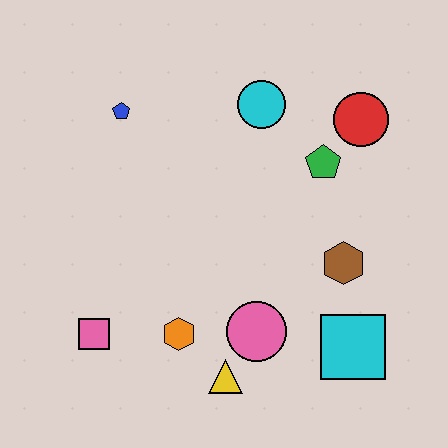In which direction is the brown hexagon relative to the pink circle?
The brown hexagon is to the right of the pink circle.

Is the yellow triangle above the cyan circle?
No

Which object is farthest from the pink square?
The red circle is farthest from the pink square.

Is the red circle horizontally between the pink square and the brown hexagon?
No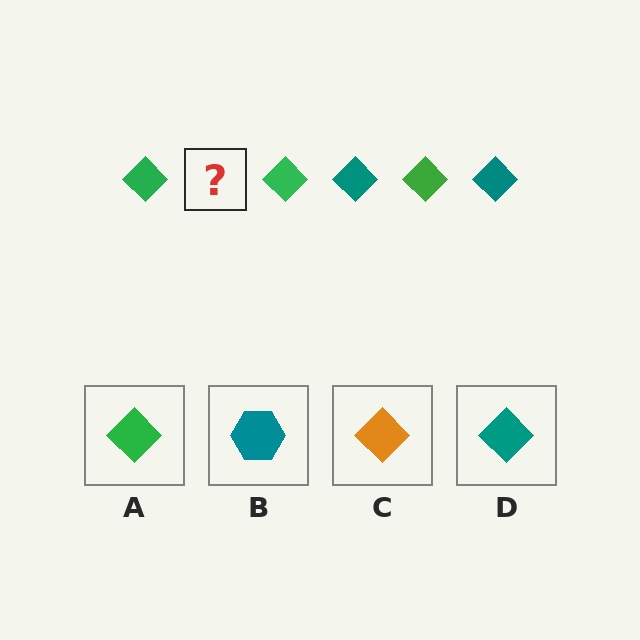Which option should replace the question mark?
Option D.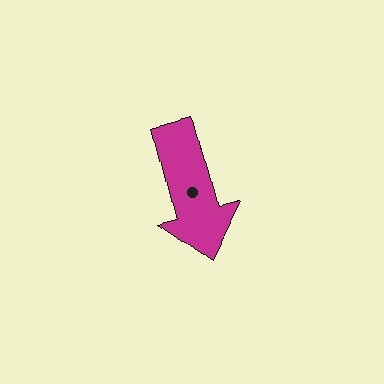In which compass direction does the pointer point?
South.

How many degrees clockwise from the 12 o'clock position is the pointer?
Approximately 165 degrees.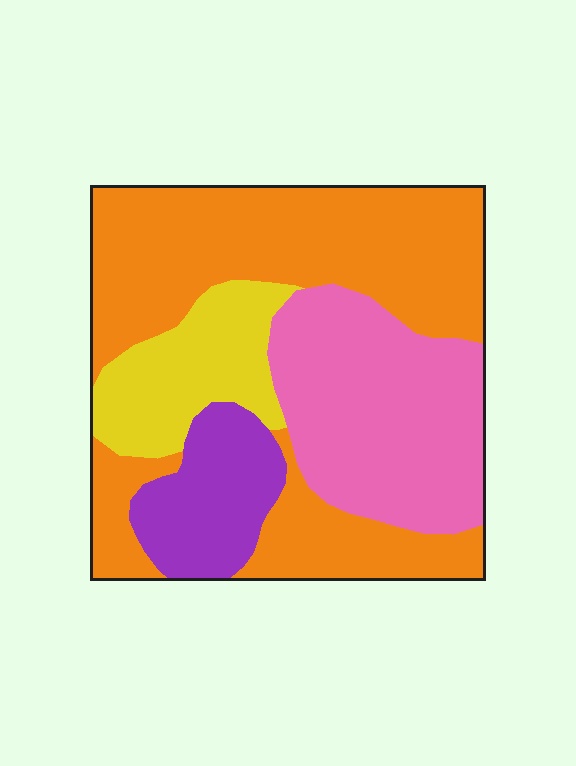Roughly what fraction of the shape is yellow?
Yellow takes up about one eighth (1/8) of the shape.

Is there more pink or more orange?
Orange.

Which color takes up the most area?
Orange, at roughly 50%.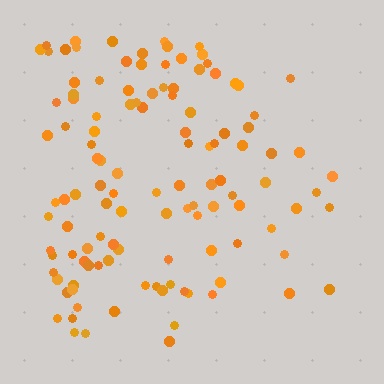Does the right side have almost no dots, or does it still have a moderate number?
Still a moderate number, just noticeably fewer than the left.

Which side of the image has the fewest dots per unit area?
The right.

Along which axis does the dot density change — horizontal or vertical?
Horizontal.